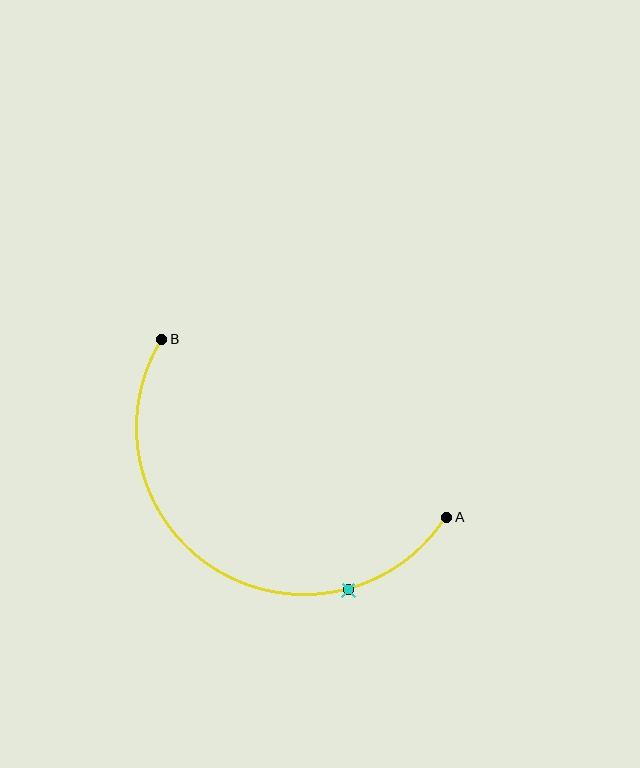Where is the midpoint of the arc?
The arc midpoint is the point on the curve farthest from the straight line joining A and B. It sits below that line.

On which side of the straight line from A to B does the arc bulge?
The arc bulges below the straight line connecting A and B.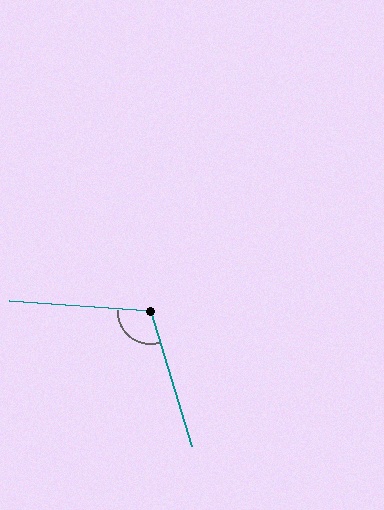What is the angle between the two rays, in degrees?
Approximately 111 degrees.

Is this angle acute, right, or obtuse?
It is obtuse.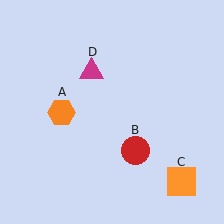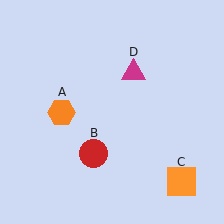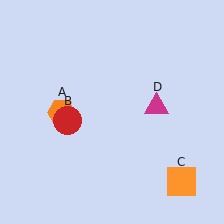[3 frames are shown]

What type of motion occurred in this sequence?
The red circle (object B), magenta triangle (object D) rotated clockwise around the center of the scene.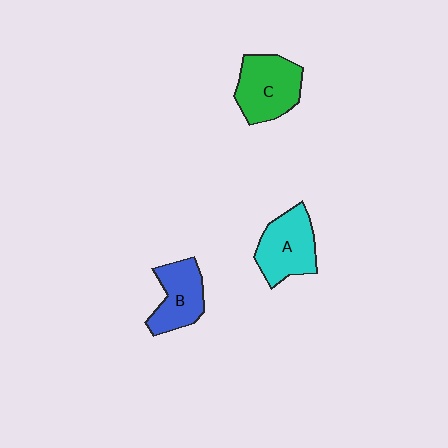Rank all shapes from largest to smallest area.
From largest to smallest: C (green), A (cyan), B (blue).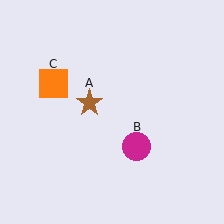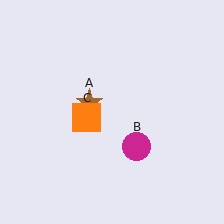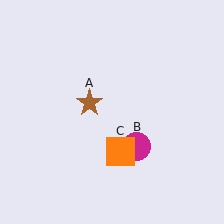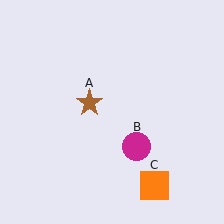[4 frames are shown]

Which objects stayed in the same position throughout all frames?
Brown star (object A) and magenta circle (object B) remained stationary.